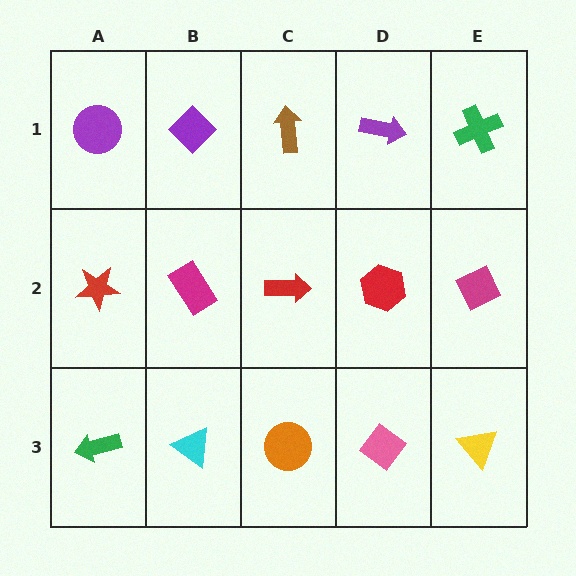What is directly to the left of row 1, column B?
A purple circle.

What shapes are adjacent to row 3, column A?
A red star (row 2, column A), a cyan triangle (row 3, column B).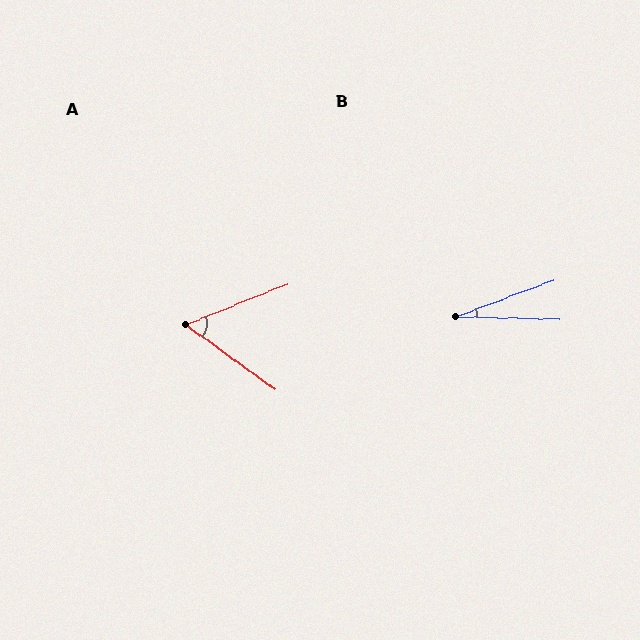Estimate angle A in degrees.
Approximately 58 degrees.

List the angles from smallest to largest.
B (22°), A (58°).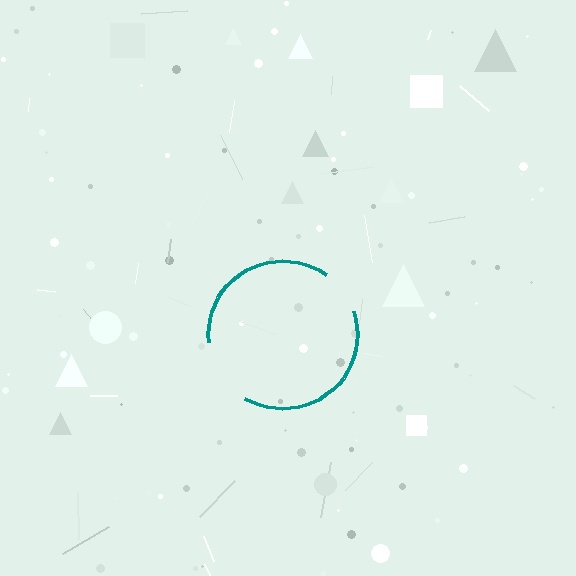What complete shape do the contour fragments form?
The contour fragments form a circle.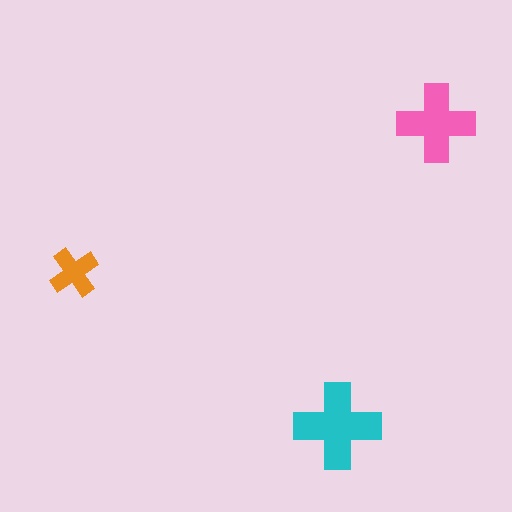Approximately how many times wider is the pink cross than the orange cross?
About 1.5 times wider.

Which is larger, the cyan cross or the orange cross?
The cyan one.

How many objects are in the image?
There are 3 objects in the image.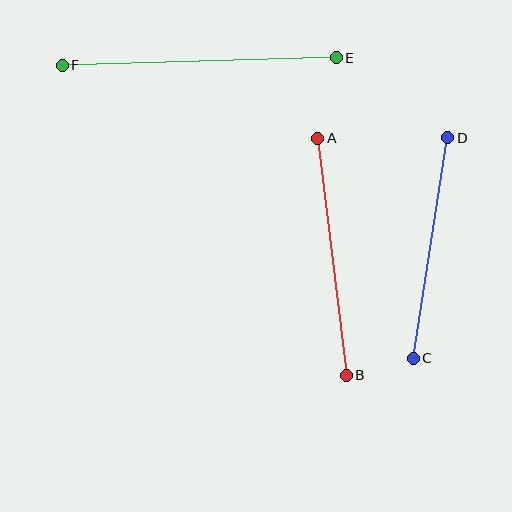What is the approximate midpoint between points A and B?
The midpoint is at approximately (332, 257) pixels.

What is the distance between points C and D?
The distance is approximately 223 pixels.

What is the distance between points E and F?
The distance is approximately 274 pixels.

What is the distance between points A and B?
The distance is approximately 238 pixels.